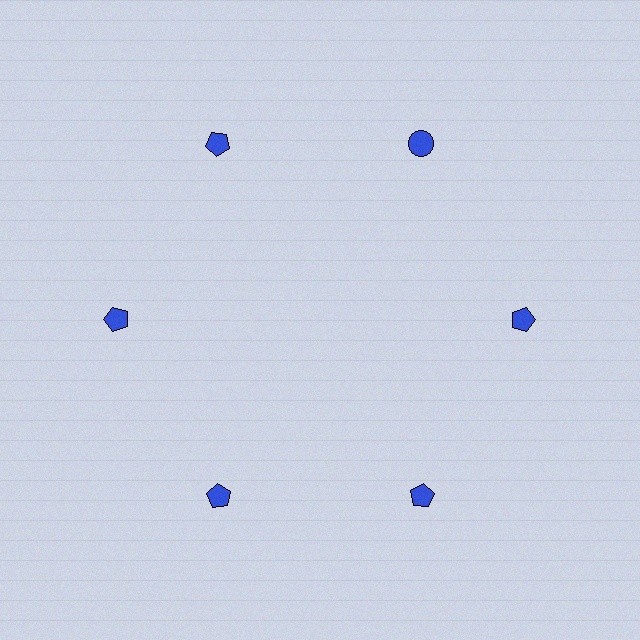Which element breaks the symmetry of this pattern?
The blue circle at roughly the 1 o'clock position breaks the symmetry. All other shapes are blue pentagons.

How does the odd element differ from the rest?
It has a different shape: circle instead of pentagon.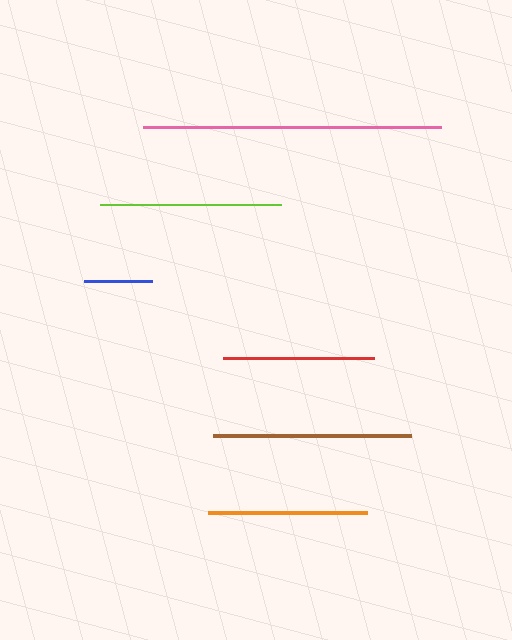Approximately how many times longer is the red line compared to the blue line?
The red line is approximately 2.2 times the length of the blue line.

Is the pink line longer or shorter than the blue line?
The pink line is longer than the blue line.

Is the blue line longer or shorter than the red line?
The red line is longer than the blue line.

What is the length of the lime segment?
The lime segment is approximately 181 pixels long.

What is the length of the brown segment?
The brown segment is approximately 198 pixels long.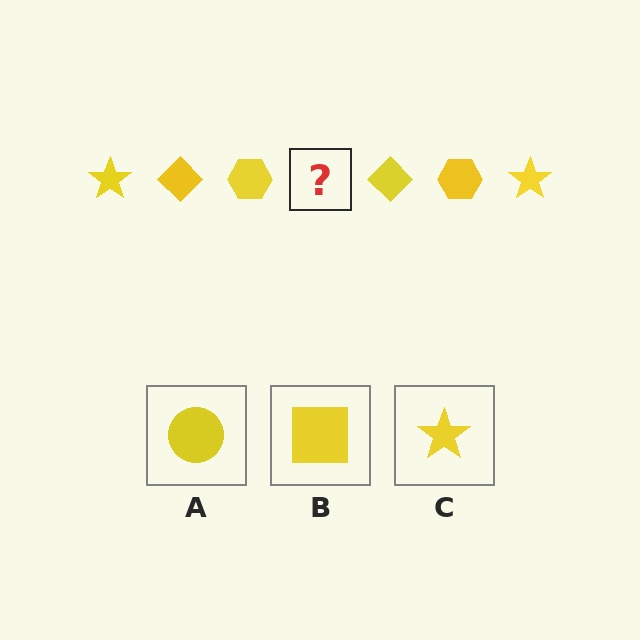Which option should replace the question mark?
Option C.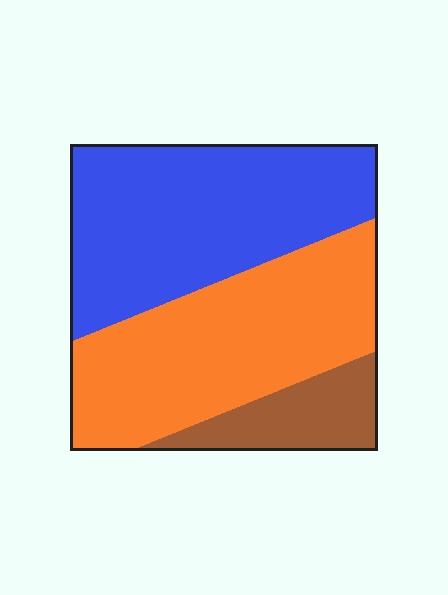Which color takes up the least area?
Brown, at roughly 15%.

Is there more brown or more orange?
Orange.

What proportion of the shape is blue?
Blue covers roughly 45% of the shape.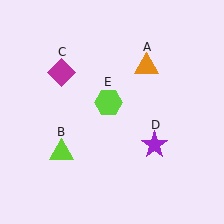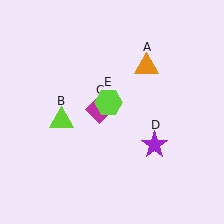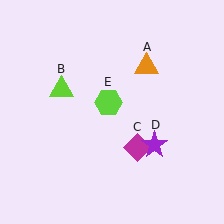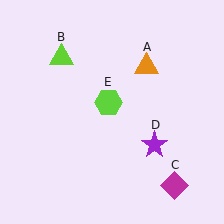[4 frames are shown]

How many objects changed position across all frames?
2 objects changed position: lime triangle (object B), magenta diamond (object C).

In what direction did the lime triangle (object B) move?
The lime triangle (object B) moved up.